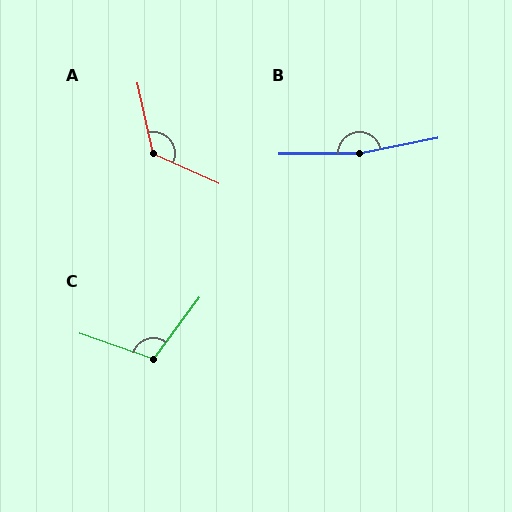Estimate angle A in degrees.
Approximately 127 degrees.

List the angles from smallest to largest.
C (108°), A (127°), B (169°).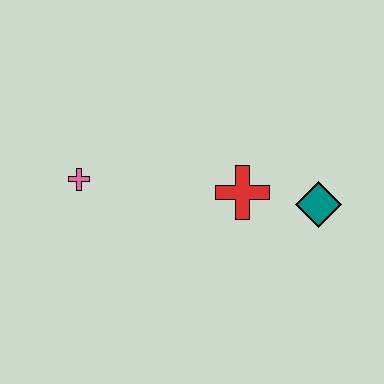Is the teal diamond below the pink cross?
Yes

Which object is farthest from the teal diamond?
The pink cross is farthest from the teal diamond.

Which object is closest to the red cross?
The teal diamond is closest to the red cross.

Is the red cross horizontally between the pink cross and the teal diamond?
Yes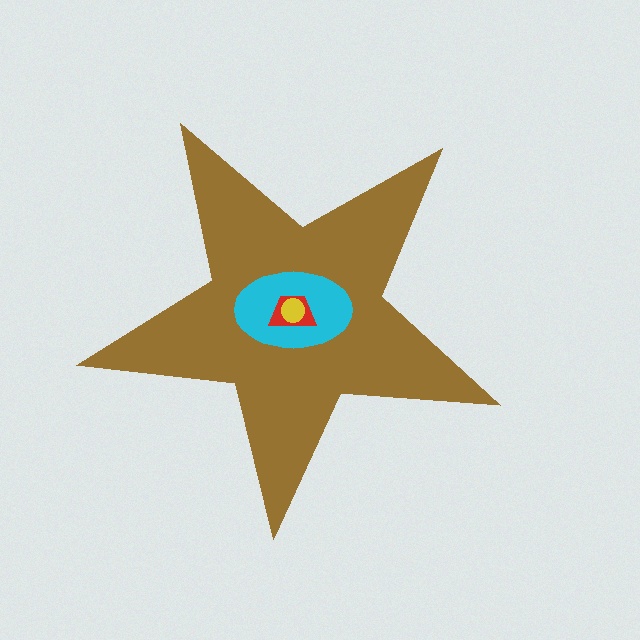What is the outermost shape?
The brown star.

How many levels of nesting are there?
4.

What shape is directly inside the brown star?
The cyan ellipse.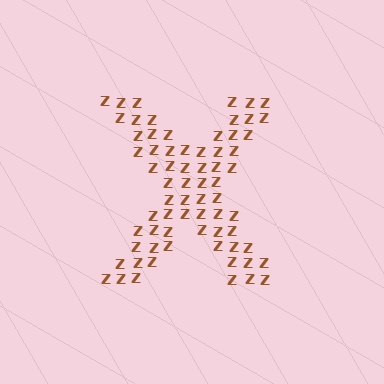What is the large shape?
The large shape is the letter X.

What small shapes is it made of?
It is made of small letter Z's.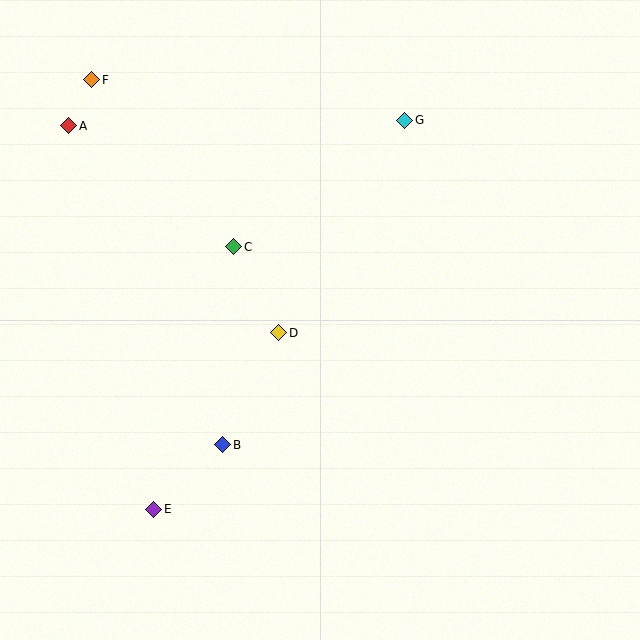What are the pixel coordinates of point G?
Point G is at (405, 120).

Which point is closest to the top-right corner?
Point G is closest to the top-right corner.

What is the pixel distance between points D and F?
The distance between D and F is 315 pixels.